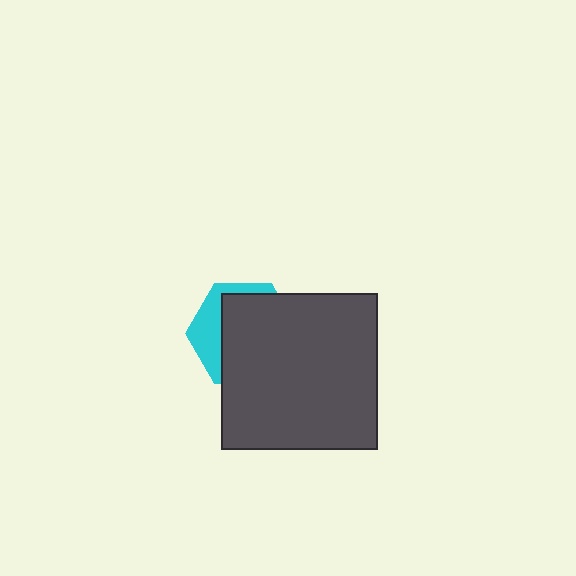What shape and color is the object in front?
The object in front is a dark gray square.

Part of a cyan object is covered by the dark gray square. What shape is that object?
It is a hexagon.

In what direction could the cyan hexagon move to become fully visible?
The cyan hexagon could move toward the upper-left. That would shift it out from behind the dark gray square entirely.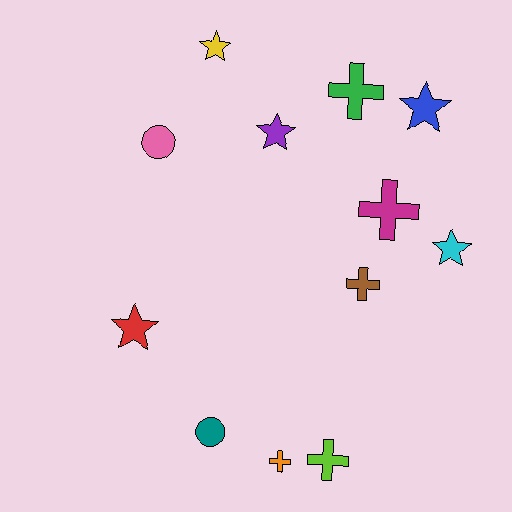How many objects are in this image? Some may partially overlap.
There are 12 objects.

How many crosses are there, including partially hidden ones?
There are 5 crosses.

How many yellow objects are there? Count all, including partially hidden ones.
There is 1 yellow object.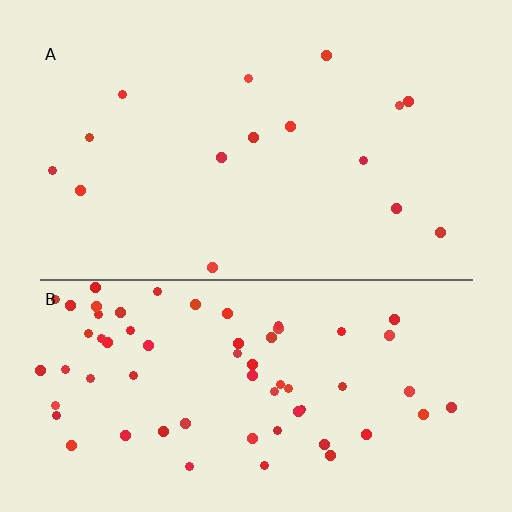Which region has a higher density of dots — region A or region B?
B (the bottom).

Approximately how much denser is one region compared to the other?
Approximately 4.2× — region B over region A.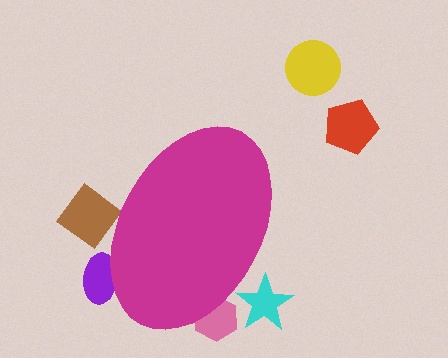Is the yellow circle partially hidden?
No, the yellow circle is fully visible.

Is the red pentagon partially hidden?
No, the red pentagon is fully visible.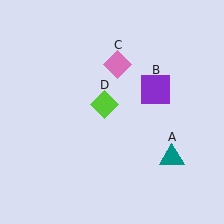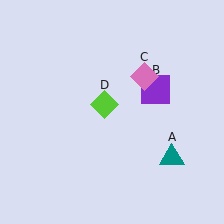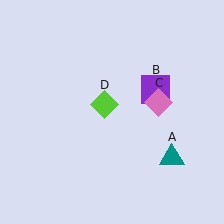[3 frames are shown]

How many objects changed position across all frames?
1 object changed position: pink diamond (object C).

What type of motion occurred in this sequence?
The pink diamond (object C) rotated clockwise around the center of the scene.